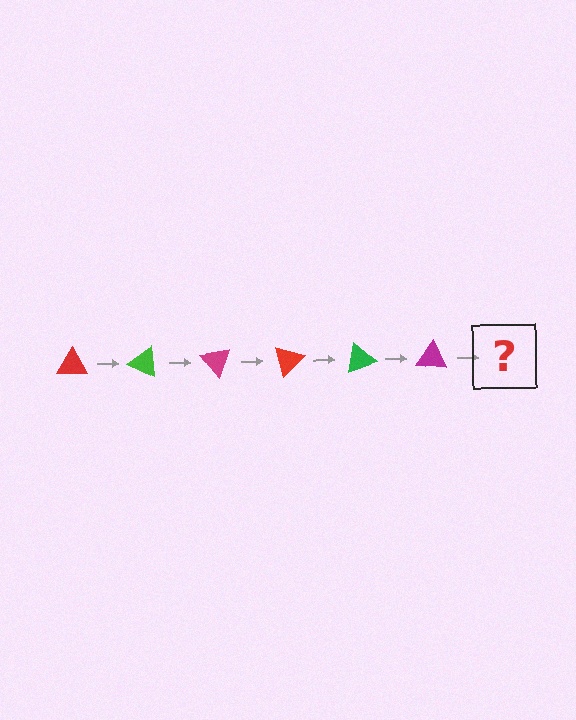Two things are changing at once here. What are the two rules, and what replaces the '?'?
The two rules are that it rotates 25 degrees each step and the color cycles through red, green, and magenta. The '?' should be a red triangle, rotated 150 degrees from the start.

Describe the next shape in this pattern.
It should be a red triangle, rotated 150 degrees from the start.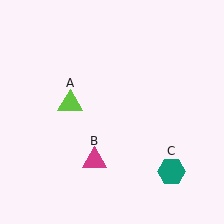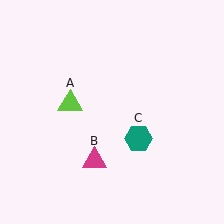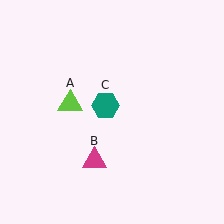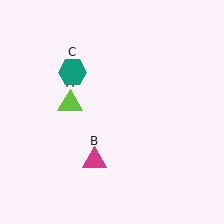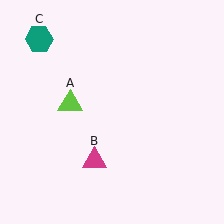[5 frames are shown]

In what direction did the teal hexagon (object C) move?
The teal hexagon (object C) moved up and to the left.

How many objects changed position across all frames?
1 object changed position: teal hexagon (object C).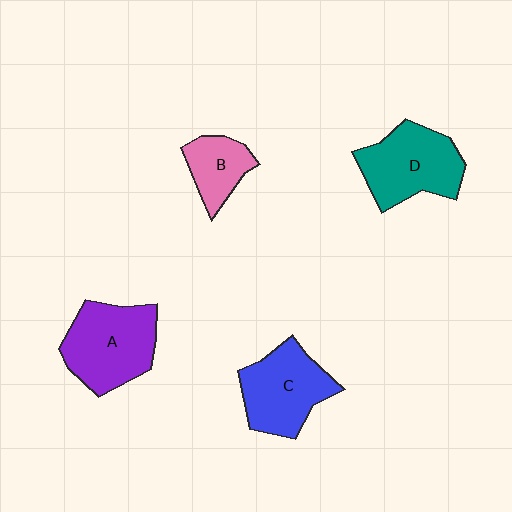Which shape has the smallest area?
Shape B (pink).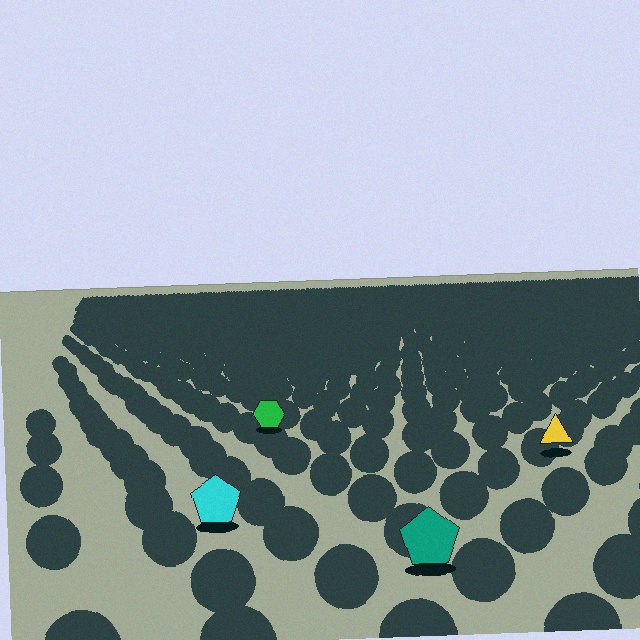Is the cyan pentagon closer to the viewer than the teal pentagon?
No. The teal pentagon is closer — you can tell from the texture gradient: the ground texture is coarser near it.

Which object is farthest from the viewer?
The green hexagon is farthest from the viewer. It appears smaller and the ground texture around it is denser.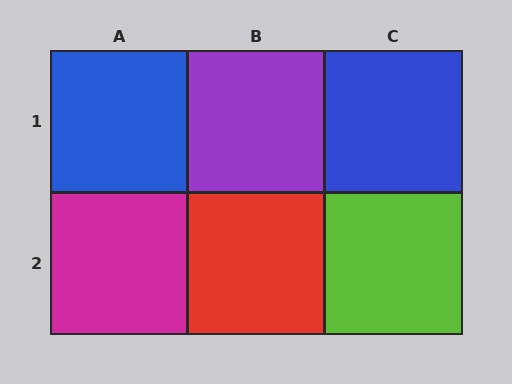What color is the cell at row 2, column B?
Red.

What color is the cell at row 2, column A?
Magenta.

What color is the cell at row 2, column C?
Lime.